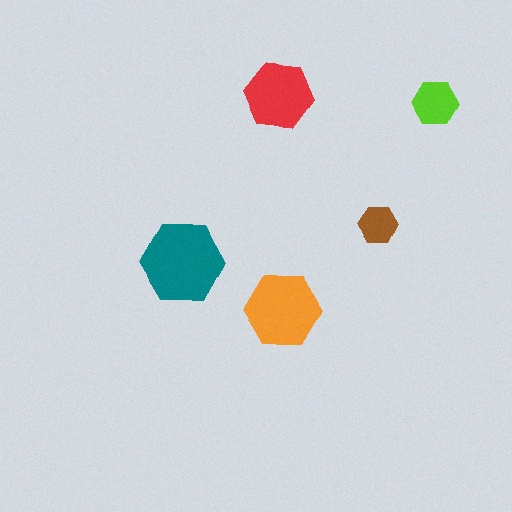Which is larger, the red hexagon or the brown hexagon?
The red one.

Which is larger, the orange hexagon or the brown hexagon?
The orange one.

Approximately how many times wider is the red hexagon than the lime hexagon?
About 1.5 times wider.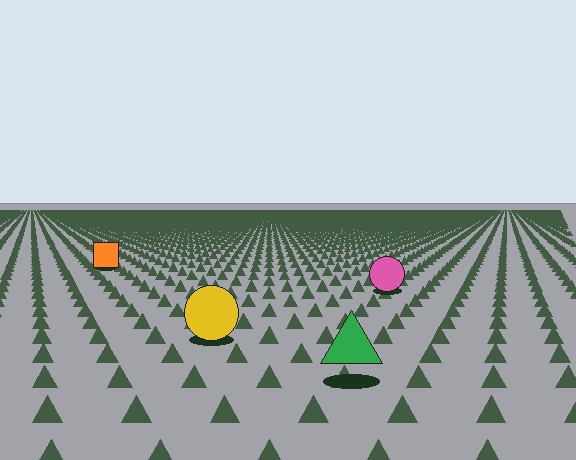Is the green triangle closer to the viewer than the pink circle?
Yes. The green triangle is closer — you can tell from the texture gradient: the ground texture is coarser near it.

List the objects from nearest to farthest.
From nearest to farthest: the green triangle, the yellow circle, the pink circle, the orange square.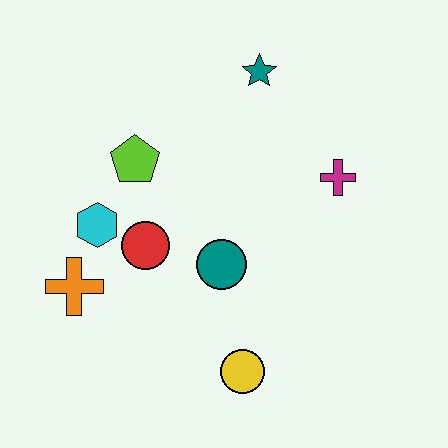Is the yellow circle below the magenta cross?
Yes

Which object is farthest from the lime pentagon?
The yellow circle is farthest from the lime pentagon.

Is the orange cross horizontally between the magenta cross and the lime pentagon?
No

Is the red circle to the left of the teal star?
Yes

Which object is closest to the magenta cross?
The teal star is closest to the magenta cross.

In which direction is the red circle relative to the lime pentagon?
The red circle is below the lime pentagon.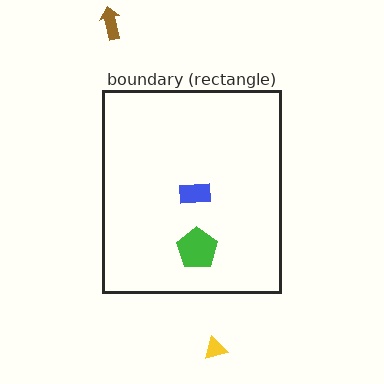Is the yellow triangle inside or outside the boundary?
Outside.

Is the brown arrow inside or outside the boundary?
Outside.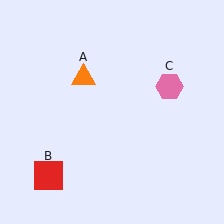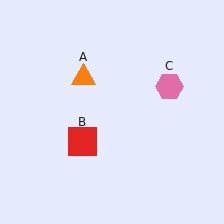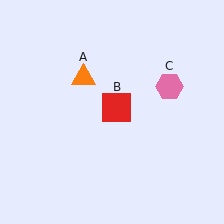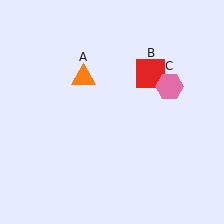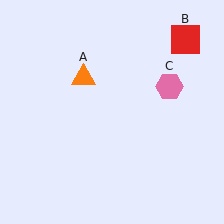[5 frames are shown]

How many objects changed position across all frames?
1 object changed position: red square (object B).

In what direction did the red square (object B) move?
The red square (object B) moved up and to the right.